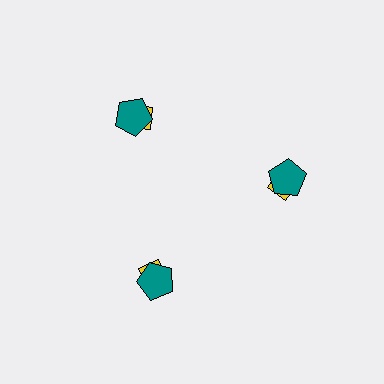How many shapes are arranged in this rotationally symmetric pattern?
There are 6 shapes, arranged in 3 groups of 2.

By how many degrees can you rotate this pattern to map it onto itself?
The pattern maps onto itself every 120 degrees of rotation.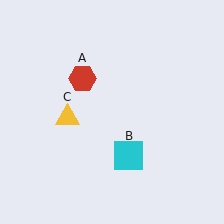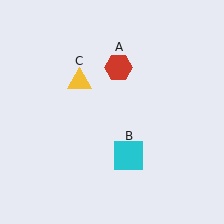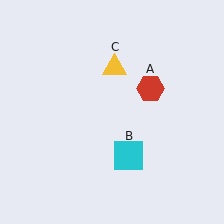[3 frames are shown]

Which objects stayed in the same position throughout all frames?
Cyan square (object B) remained stationary.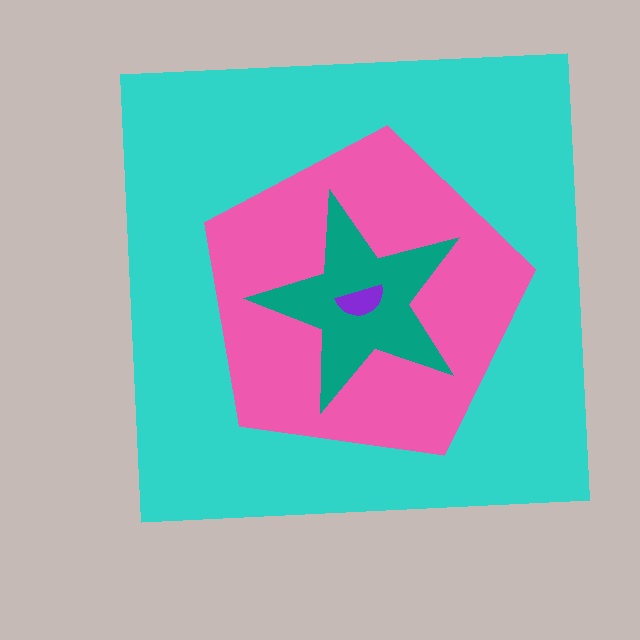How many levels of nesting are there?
4.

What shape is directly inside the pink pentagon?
The teal star.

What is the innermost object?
The purple semicircle.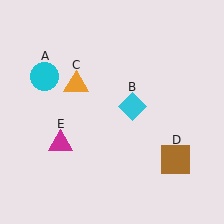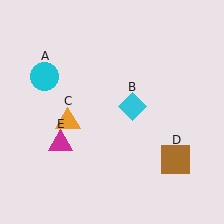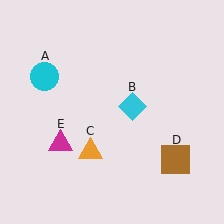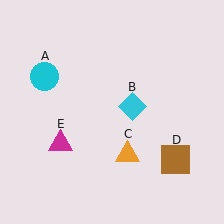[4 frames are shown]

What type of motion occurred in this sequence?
The orange triangle (object C) rotated counterclockwise around the center of the scene.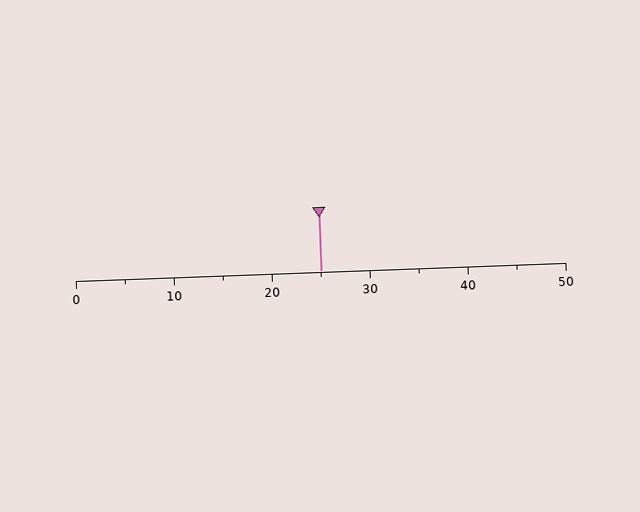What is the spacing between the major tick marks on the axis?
The major ticks are spaced 10 apart.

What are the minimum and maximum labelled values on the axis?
The axis runs from 0 to 50.